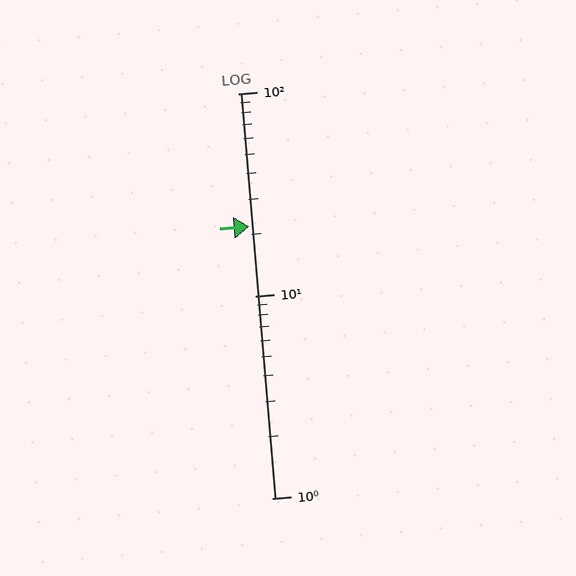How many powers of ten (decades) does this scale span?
The scale spans 2 decades, from 1 to 100.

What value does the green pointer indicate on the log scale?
The pointer indicates approximately 22.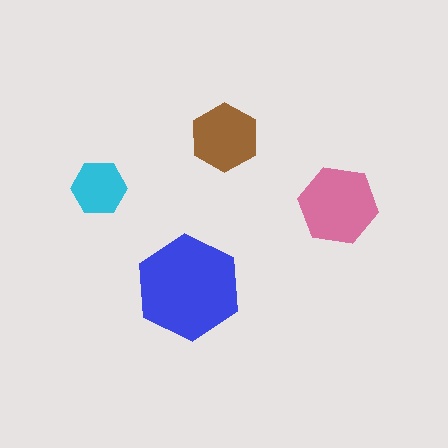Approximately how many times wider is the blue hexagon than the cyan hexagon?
About 2 times wider.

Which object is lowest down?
The blue hexagon is bottommost.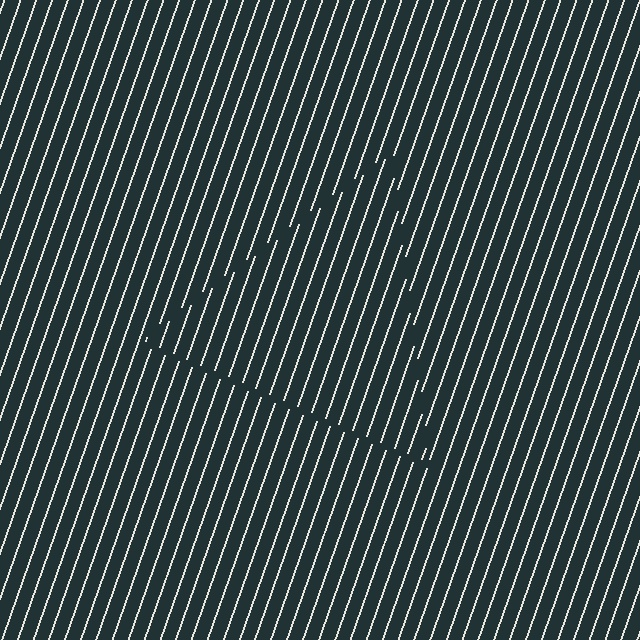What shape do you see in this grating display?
An illusory triangle. The interior of the shape contains the same grating, shifted by half a period — the contour is defined by the phase discontinuity where line-ends from the inner and outer gratings abut.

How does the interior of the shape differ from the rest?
The interior of the shape contains the same grating, shifted by half a period — the contour is defined by the phase discontinuity where line-ends from the inner and outer gratings abut.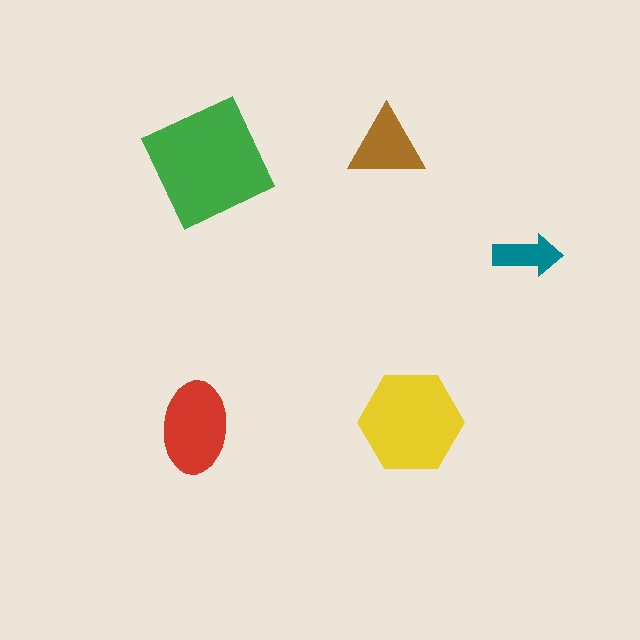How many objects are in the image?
There are 5 objects in the image.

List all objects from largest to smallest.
The green square, the yellow hexagon, the red ellipse, the brown triangle, the teal arrow.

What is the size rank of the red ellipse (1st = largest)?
3rd.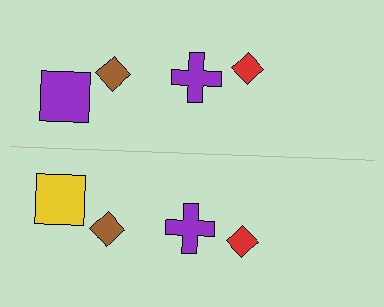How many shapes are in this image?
There are 8 shapes in this image.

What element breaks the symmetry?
The yellow square on the bottom side breaks the symmetry — its mirror counterpart is purple.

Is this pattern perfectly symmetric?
No, the pattern is not perfectly symmetric. The yellow square on the bottom side breaks the symmetry — its mirror counterpart is purple.